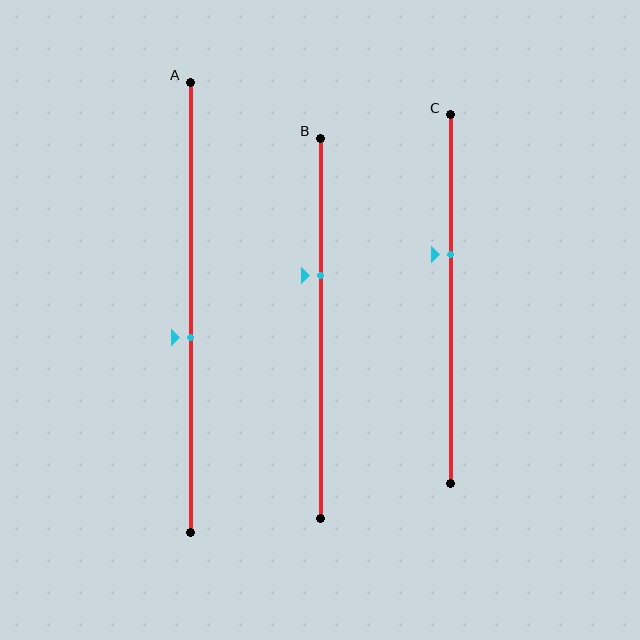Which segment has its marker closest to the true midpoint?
Segment A has its marker closest to the true midpoint.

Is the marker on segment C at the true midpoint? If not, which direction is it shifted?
No, the marker on segment C is shifted upward by about 12% of the segment length.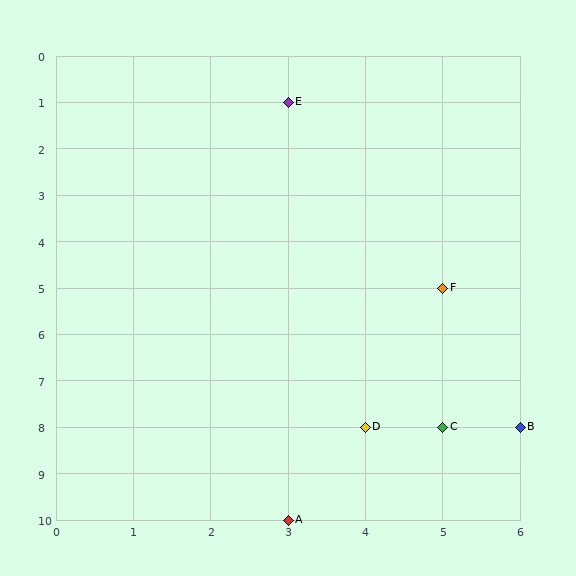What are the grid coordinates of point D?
Point D is at grid coordinates (4, 8).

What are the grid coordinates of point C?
Point C is at grid coordinates (5, 8).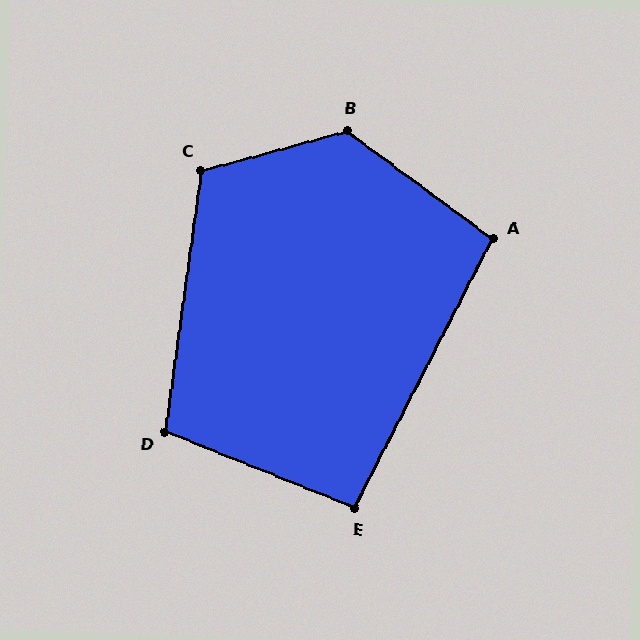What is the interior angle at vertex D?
Approximately 104 degrees (obtuse).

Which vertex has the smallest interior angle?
E, at approximately 95 degrees.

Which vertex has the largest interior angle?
B, at approximately 128 degrees.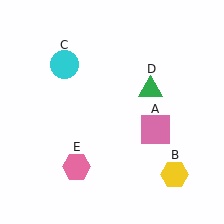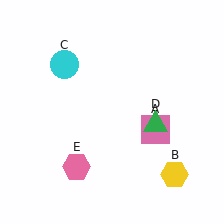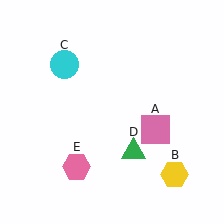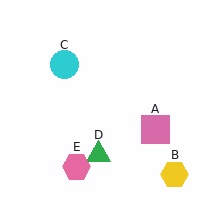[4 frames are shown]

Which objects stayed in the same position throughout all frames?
Pink square (object A) and yellow hexagon (object B) and cyan circle (object C) and pink hexagon (object E) remained stationary.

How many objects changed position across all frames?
1 object changed position: green triangle (object D).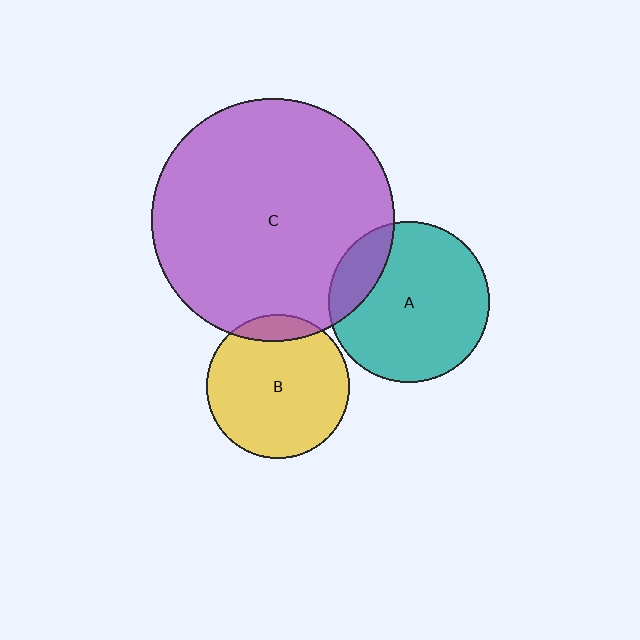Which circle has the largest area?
Circle C (purple).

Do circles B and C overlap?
Yes.